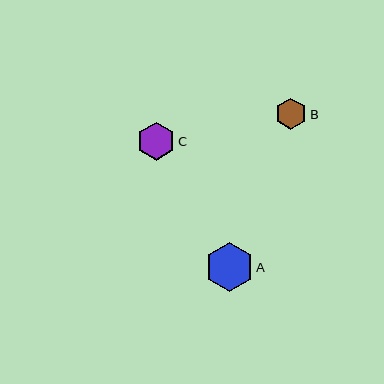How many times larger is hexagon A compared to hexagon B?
Hexagon A is approximately 1.5 times the size of hexagon B.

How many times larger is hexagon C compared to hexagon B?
Hexagon C is approximately 1.2 times the size of hexagon B.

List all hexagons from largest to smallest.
From largest to smallest: A, C, B.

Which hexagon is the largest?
Hexagon A is the largest with a size of approximately 48 pixels.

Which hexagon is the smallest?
Hexagon B is the smallest with a size of approximately 31 pixels.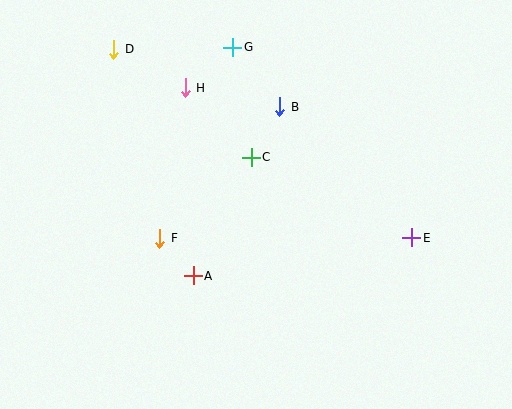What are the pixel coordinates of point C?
Point C is at (251, 157).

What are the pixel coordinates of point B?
Point B is at (280, 107).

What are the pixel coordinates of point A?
Point A is at (193, 276).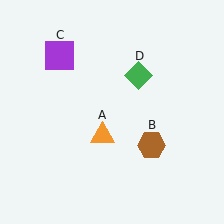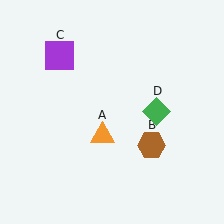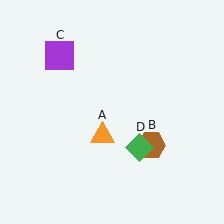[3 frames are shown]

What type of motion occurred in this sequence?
The green diamond (object D) rotated clockwise around the center of the scene.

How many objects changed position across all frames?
1 object changed position: green diamond (object D).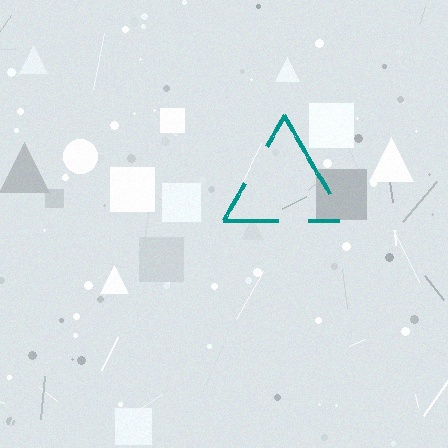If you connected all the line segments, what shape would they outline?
They would outline a triangle.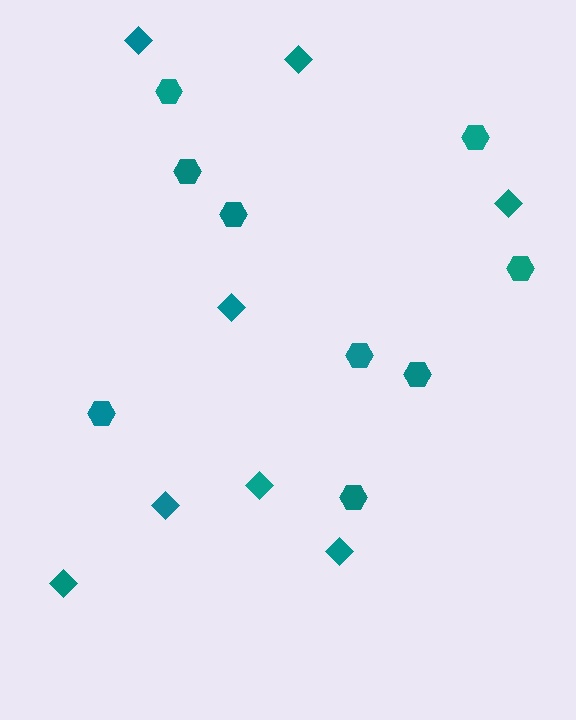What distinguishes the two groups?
There are 2 groups: one group of hexagons (9) and one group of diamonds (8).